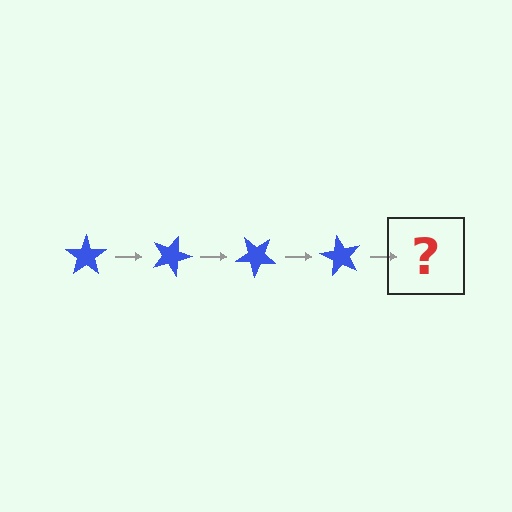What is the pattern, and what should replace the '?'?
The pattern is that the star rotates 20 degrees each step. The '?' should be a blue star rotated 80 degrees.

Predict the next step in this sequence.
The next step is a blue star rotated 80 degrees.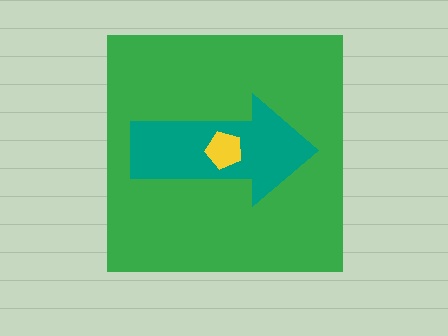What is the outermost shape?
The green square.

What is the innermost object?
The yellow pentagon.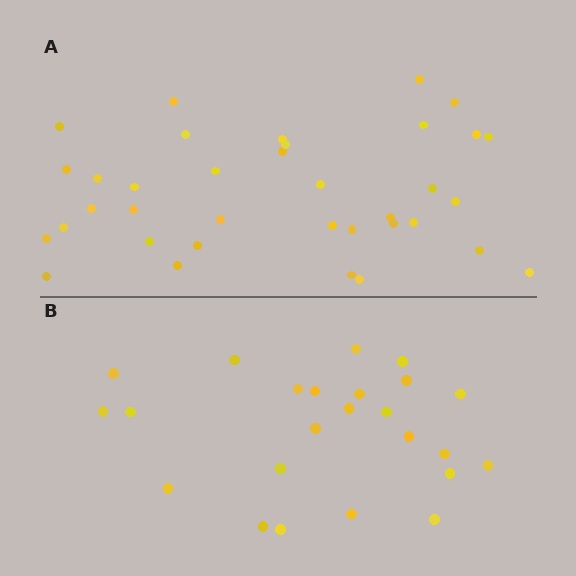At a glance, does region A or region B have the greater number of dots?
Region A (the top region) has more dots.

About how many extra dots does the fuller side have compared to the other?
Region A has roughly 12 or so more dots than region B.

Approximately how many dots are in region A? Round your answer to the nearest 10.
About 40 dots. (The exact count is 36, which rounds to 40.)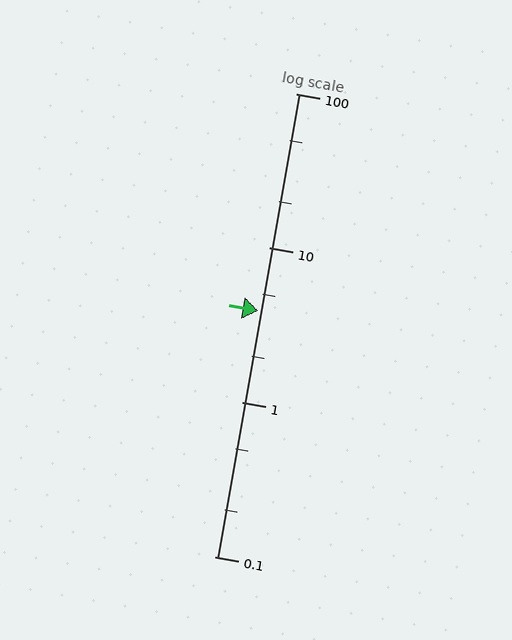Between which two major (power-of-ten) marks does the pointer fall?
The pointer is between 1 and 10.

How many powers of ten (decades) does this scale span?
The scale spans 3 decades, from 0.1 to 100.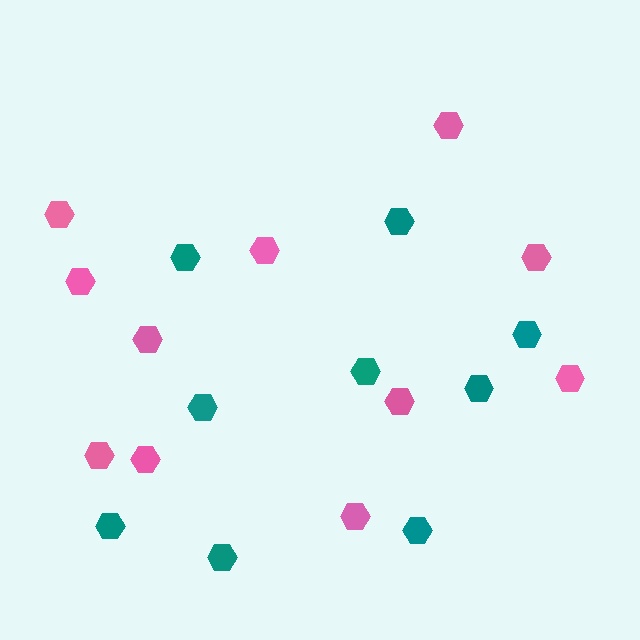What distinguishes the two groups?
There are 2 groups: one group of pink hexagons (11) and one group of teal hexagons (9).